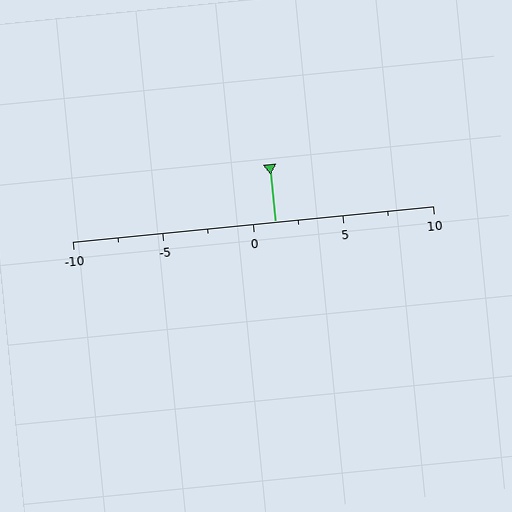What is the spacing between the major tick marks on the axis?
The major ticks are spaced 5 apart.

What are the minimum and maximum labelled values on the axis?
The axis runs from -10 to 10.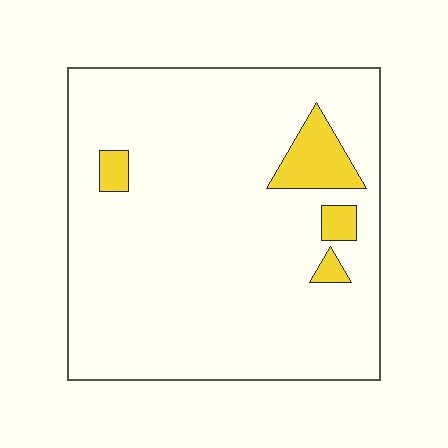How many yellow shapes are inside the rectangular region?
4.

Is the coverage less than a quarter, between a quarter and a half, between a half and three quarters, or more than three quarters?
Less than a quarter.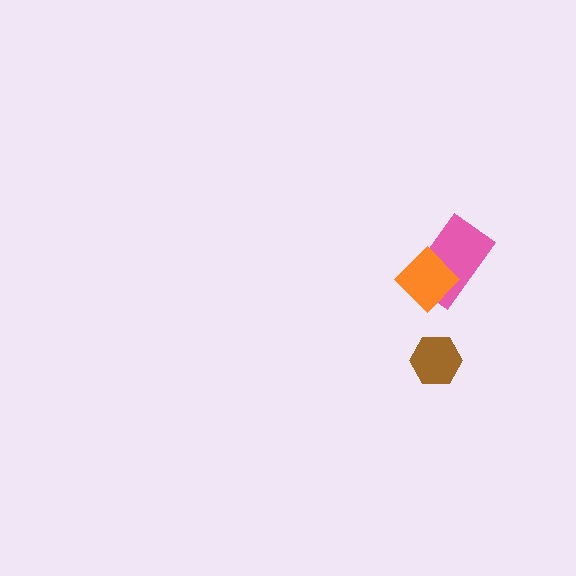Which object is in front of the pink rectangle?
The orange diamond is in front of the pink rectangle.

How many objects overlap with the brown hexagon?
0 objects overlap with the brown hexagon.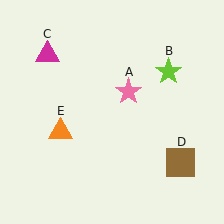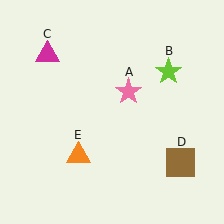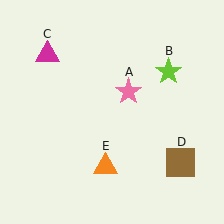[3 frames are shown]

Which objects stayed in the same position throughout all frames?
Pink star (object A) and lime star (object B) and magenta triangle (object C) and brown square (object D) remained stationary.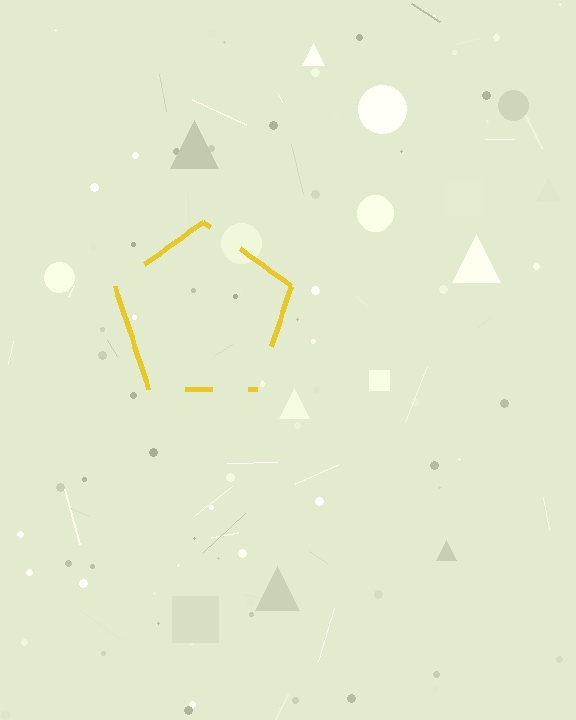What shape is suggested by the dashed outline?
The dashed outline suggests a pentagon.